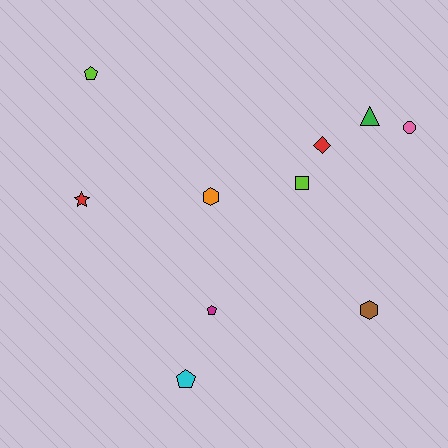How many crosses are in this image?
There are no crosses.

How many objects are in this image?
There are 10 objects.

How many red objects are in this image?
There are 2 red objects.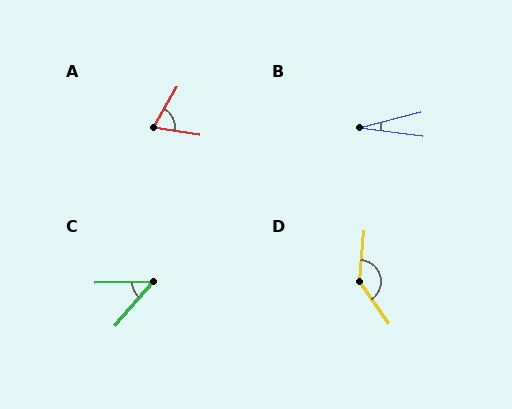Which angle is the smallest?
B, at approximately 22 degrees.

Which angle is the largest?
D, at approximately 140 degrees.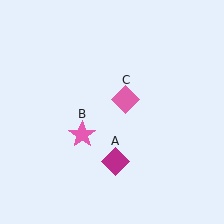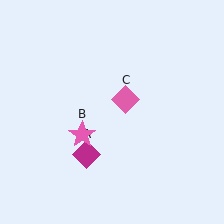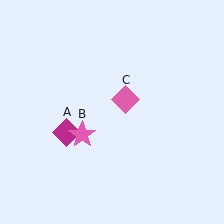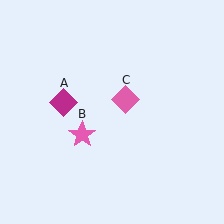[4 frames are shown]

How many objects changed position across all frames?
1 object changed position: magenta diamond (object A).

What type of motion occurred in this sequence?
The magenta diamond (object A) rotated clockwise around the center of the scene.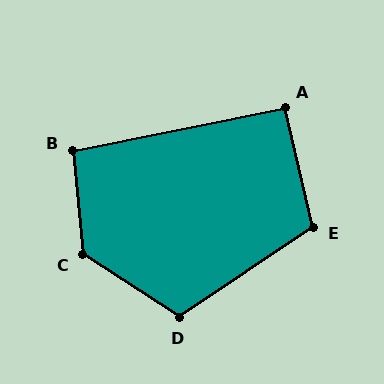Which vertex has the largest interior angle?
C, at approximately 128 degrees.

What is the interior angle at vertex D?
Approximately 113 degrees (obtuse).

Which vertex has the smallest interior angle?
A, at approximately 91 degrees.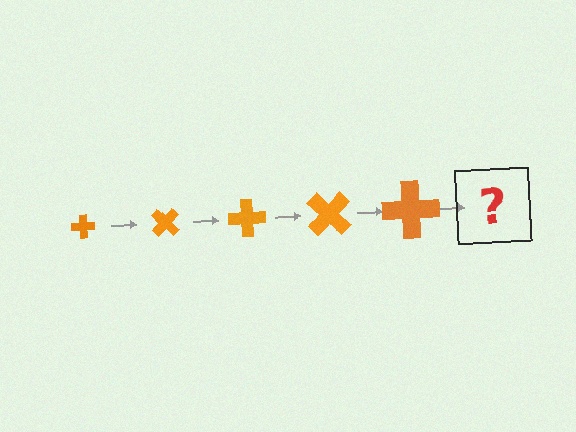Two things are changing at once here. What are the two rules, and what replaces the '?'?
The two rules are that the cross grows larger each step and it rotates 45 degrees each step. The '?' should be a cross, larger than the previous one and rotated 225 degrees from the start.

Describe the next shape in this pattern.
It should be a cross, larger than the previous one and rotated 225 degrees from the start.